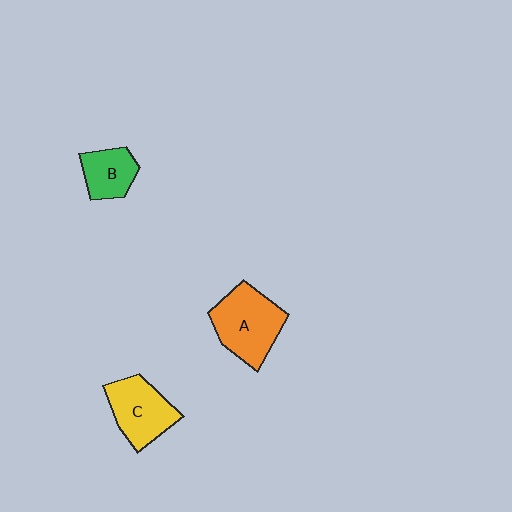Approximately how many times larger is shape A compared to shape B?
Approximately 1.7 times.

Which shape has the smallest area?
Shape B (green).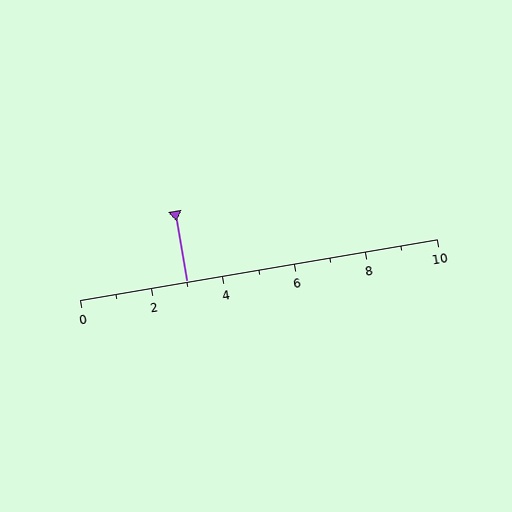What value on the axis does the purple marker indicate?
The marker indicates approximately 3.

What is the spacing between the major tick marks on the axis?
The major ticks are spaced 2 apart.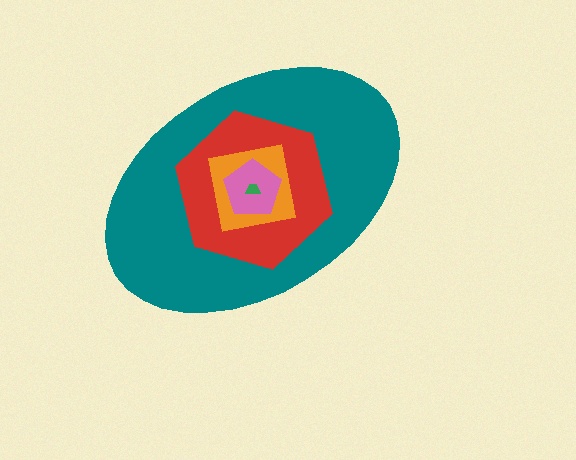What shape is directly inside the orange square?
The pink pentagon.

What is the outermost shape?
The teal ellipse.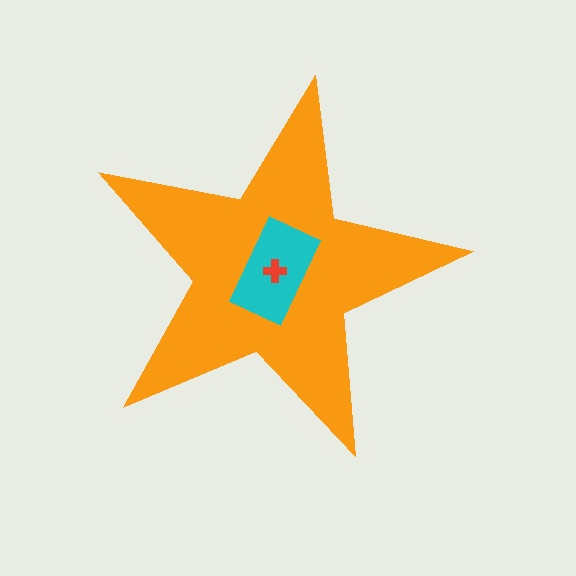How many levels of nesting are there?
3.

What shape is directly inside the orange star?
The cyan rectangle.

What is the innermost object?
The red cross.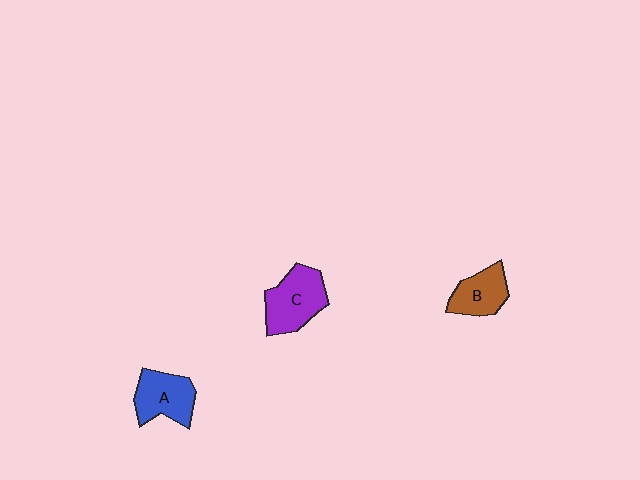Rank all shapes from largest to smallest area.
From largest to smallest: C (purple), A (blue), B (brown).